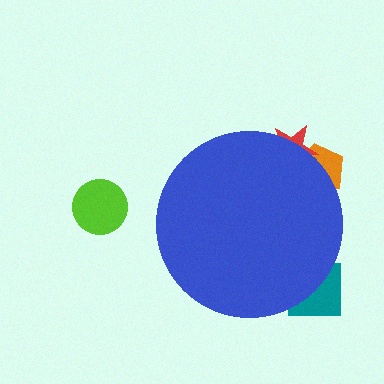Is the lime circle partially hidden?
No, the lime circle is fully visible.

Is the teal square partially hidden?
Yes, the teal square is partially hidden behind the blue circle.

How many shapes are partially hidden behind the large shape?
3 shapes are partially hidden.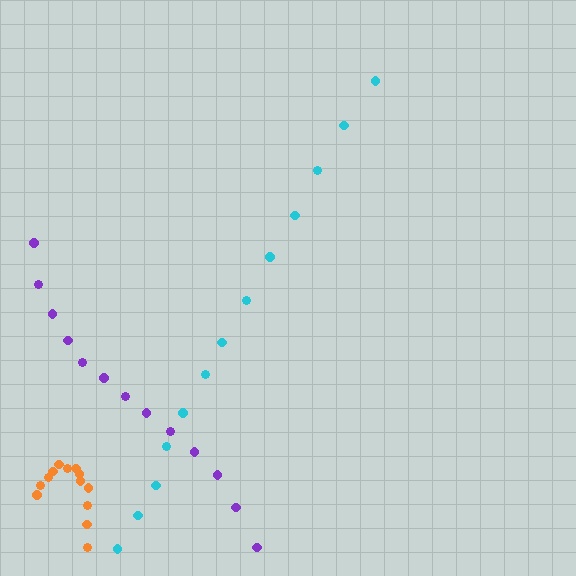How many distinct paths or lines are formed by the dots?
There are 3 distinct paths.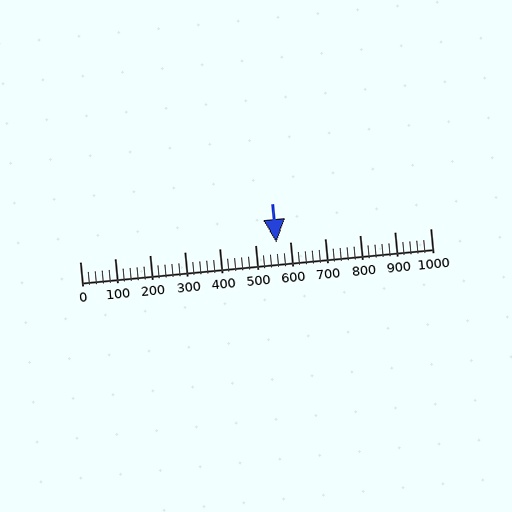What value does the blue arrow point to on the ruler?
The blue arrow points to approximately 560.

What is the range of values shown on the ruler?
The ruler shows values from 0 to 1000.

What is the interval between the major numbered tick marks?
The major tick marks are spaced 100 units apart.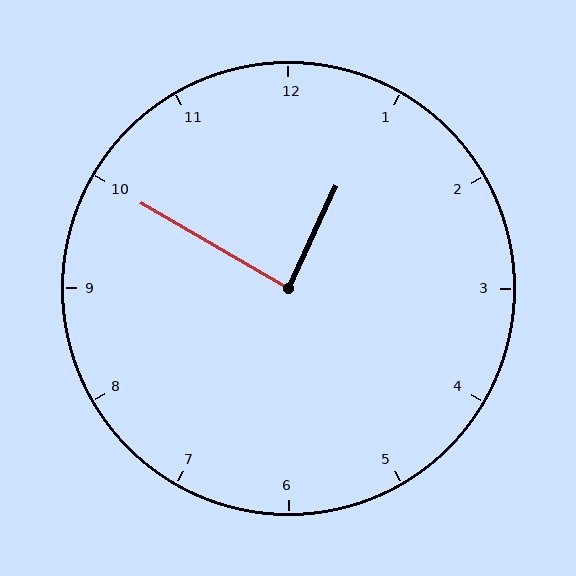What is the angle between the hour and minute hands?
Approximately 85 degrees.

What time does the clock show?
12:50.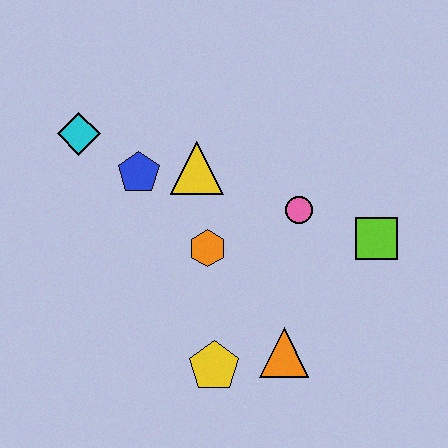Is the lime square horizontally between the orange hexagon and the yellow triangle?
No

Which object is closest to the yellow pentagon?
The orange triangle is closest to the yellow pentagon.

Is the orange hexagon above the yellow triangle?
No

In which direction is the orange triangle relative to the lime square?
The orange triangle is below the lime square.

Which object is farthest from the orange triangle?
The cyan diamond is farthest from the orange triangle.